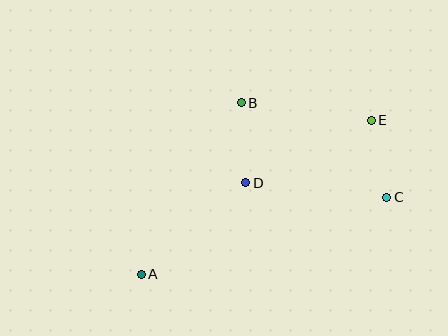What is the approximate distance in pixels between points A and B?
The distance between A and B is approximately 199 pixels.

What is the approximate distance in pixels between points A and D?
The distance between A and D is approximately 139 pixels.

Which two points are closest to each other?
Points C and E are closest to each other.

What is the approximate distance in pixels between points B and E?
The distance between B and E is approximately 131 pixels.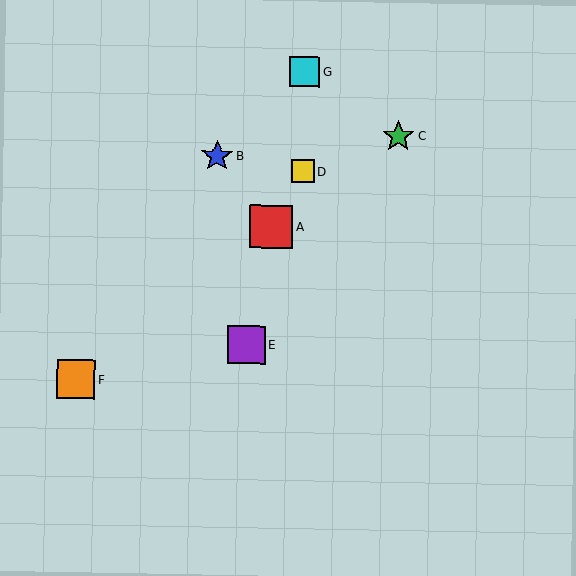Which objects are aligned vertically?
Objects D, G are aligned vertically.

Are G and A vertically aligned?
No, G is at x≈305 and A is at x≈271.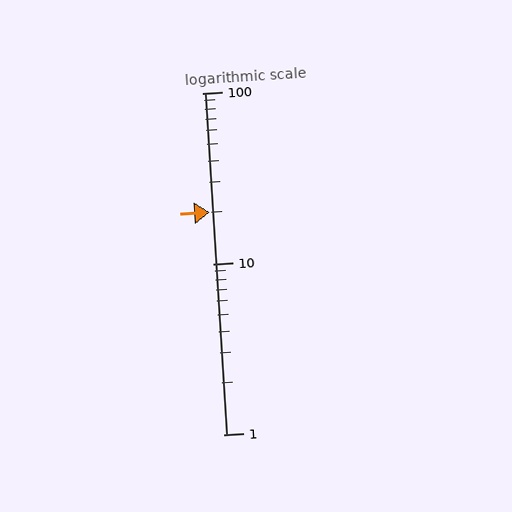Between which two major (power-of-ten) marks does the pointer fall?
The pointer is between 10 and 100.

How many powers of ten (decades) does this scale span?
The scale spans 2 decades, from 1 to 100.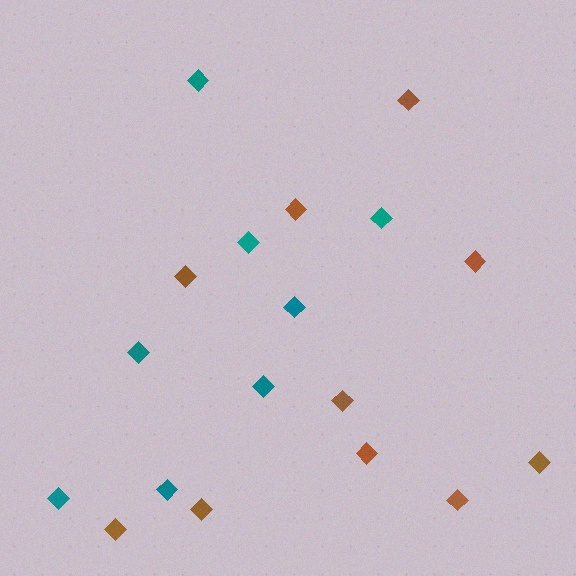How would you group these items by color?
There are 2 groups: one group of brown diamonds (10) and one group of teal diamonds (8).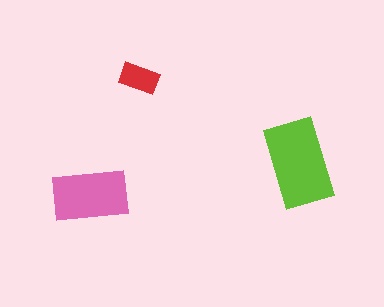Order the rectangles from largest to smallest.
the lime one, the pink one, the red one.